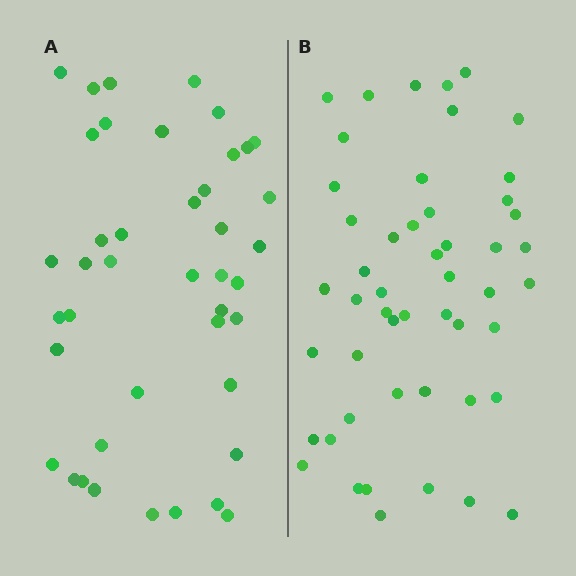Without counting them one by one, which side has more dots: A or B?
Region B (the right region) has more dots.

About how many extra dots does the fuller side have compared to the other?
Region B has roughly 8 or so more dots than region A.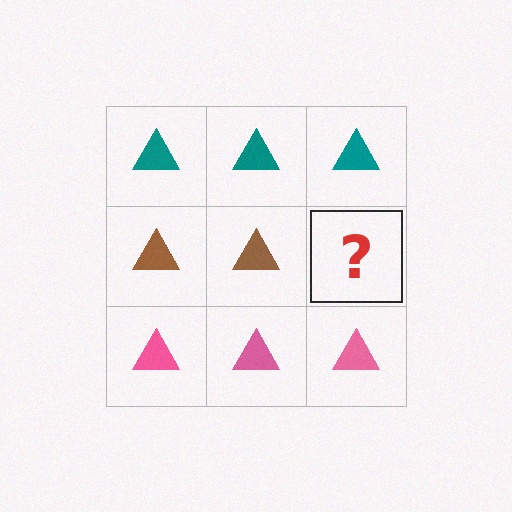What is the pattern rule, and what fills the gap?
The rule is that each row has a consistent color. The gap should be filled with a brown triangle.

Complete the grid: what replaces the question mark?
The question mark should be replaced with a brown triangle.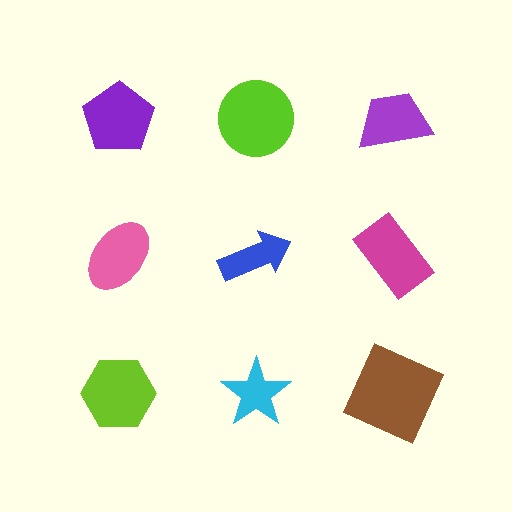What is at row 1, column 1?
A purple pentagon.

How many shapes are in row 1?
3 shapes.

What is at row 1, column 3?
A purple trapezoid.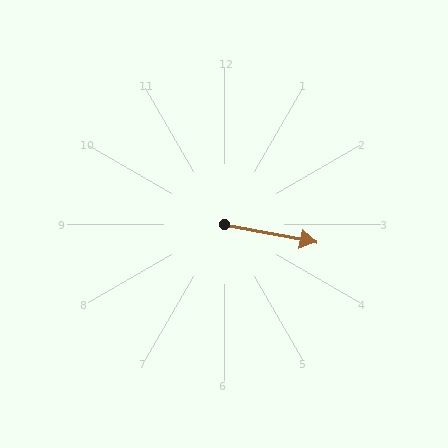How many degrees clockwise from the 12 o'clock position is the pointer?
Approximately 101 degrees.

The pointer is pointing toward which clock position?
Roughly 3 o'clock.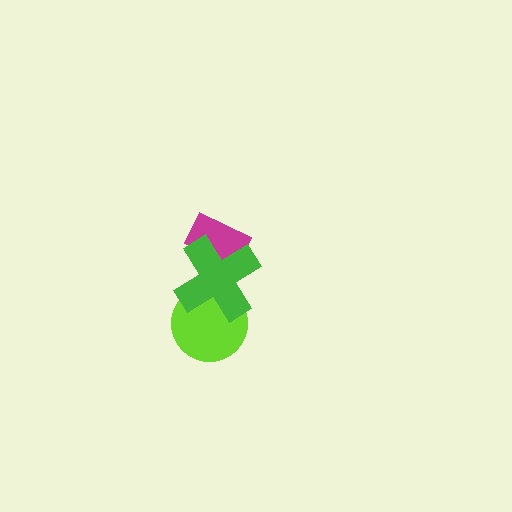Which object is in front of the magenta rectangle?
The green cross is in front of the magenta rectangle.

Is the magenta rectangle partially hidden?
Yes, it is partially covered by another shape.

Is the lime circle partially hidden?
Yes, it is partially covered by another shape.